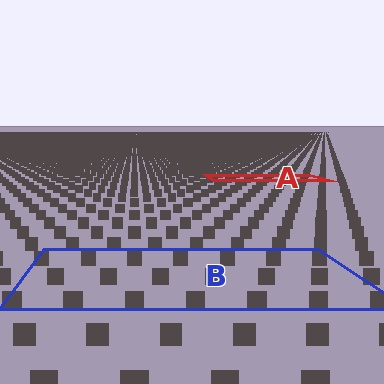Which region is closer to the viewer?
Region B is closer. The texture elements there are larger and more spread out.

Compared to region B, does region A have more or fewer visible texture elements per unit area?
Region A has more texture elements per unit area — they are packed more densely because it is farther away.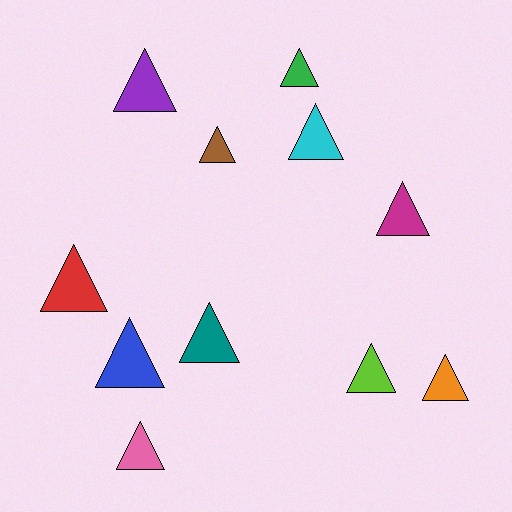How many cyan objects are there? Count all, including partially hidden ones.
There is 1 cyan object.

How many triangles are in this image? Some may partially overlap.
There are 11 triangles.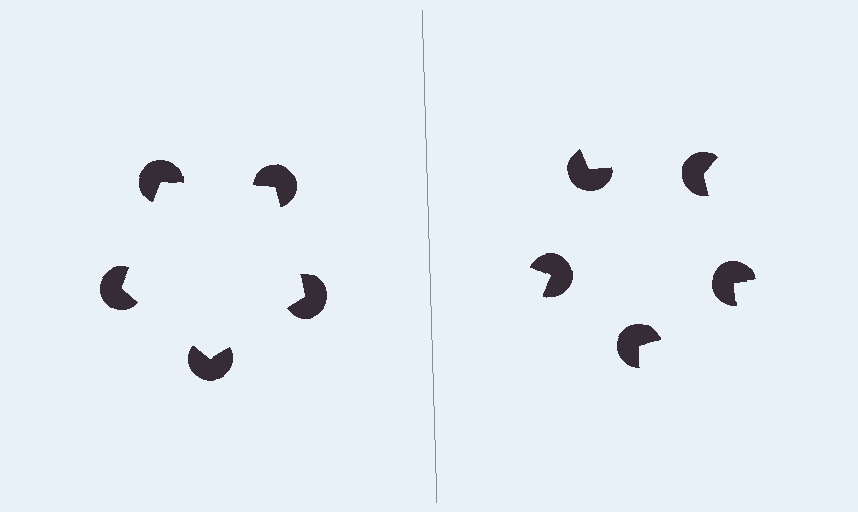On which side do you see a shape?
An illusory pentagon appears on the left side. On the right side the wedge cuts are rotated, so no coherent shape forms.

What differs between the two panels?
The pac-man discs are positioned identically on both sides; only the wedge orientations differ. On the left they align to a pentagon; on the right they are misaligned.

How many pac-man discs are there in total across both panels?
10 — 5 on each side.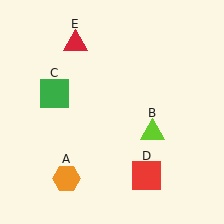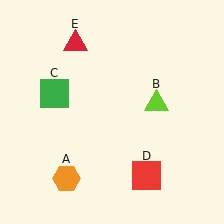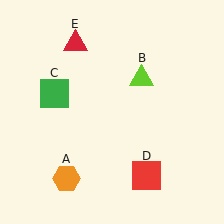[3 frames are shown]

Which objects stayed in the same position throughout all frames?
Orange hexagon (object A) and green square (object C) and red square (object D) and red triangle (object E) remained stationary.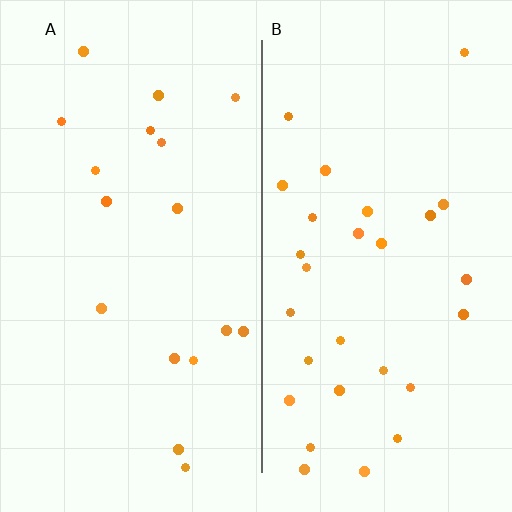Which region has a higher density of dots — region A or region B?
B (the right).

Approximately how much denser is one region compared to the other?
Approximately 1.6× — region B over region A.